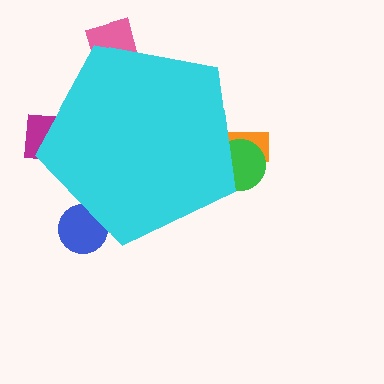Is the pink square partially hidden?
Yes, the pink square is partially hidden behind the cyan pentagon.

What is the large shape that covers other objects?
A cyan pentagon.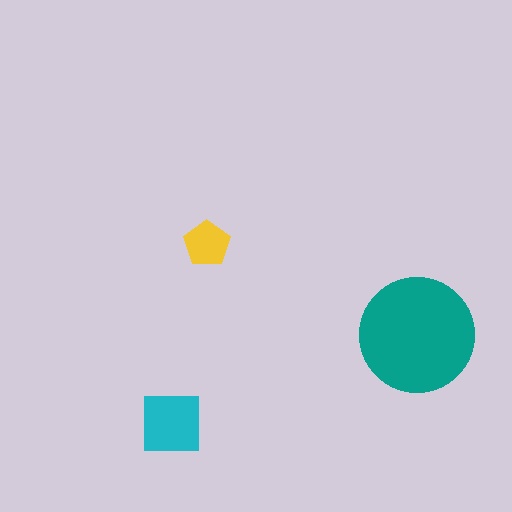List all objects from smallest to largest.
The yellow pentagon, the cyan square, the teal circle.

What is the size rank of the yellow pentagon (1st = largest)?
3rd.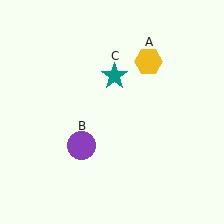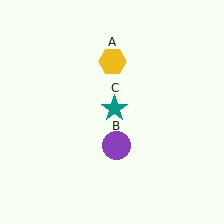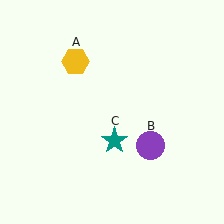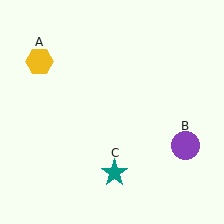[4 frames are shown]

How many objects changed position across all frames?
3 objects changed position: yellow hexagon (object A), purple circle (object B), teal star (object C).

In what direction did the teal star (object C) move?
The teal star (object C) moved down.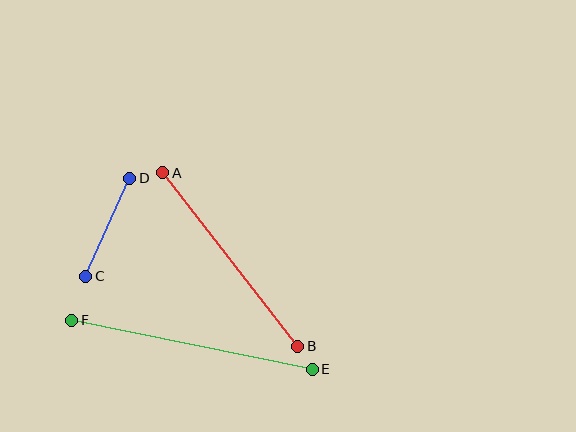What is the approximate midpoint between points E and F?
The midpoint is at approximately (192, 345) pixels.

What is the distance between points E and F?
The distance is approximately 245 pixels.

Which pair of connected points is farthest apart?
Points E and F are farthest apart.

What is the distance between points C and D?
The distance is approximately 108 pixels.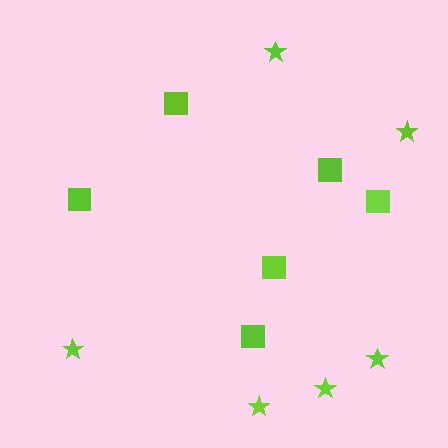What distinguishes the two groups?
There are 2 groups: one group of stars (6) and one group of squares (6).